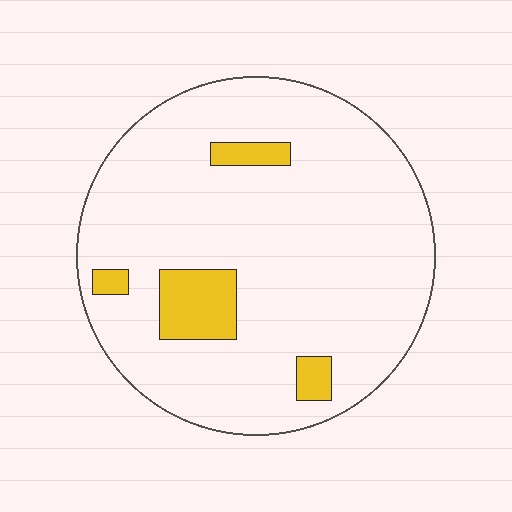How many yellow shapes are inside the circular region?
4.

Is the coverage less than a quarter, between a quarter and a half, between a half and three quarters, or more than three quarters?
Less than a quarter.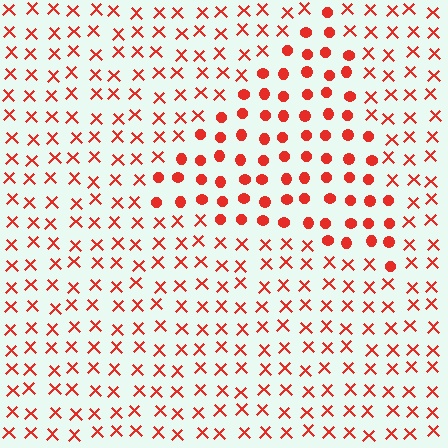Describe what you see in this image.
The image is filled with small red elements arranged in a uniform grid. A triangle-shaped region contains circles, while the surrounding area contains X marks. The boundary is defined purely by the change in element shape.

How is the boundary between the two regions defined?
The boundary is defined by a change in element shape: circles inside vs. X marks outside. All elements share the same color and spacing.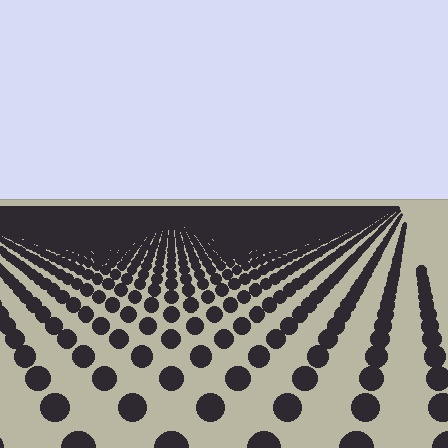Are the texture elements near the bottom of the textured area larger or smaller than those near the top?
Larger. Near the bottom, elements are closer to the viewer and appear at a bigger on-screen size.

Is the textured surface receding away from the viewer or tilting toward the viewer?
The surface is receding away from the viewer. Texture elements get smaller and denser toward the top.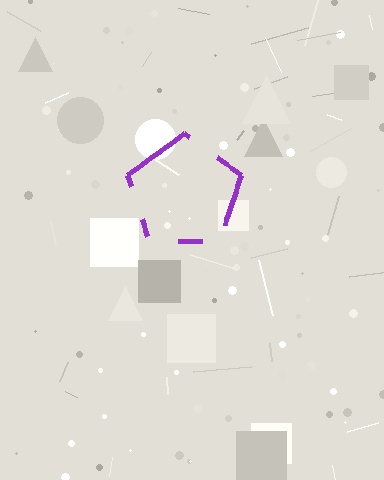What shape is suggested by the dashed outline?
The dashed outline suggests a pentagon.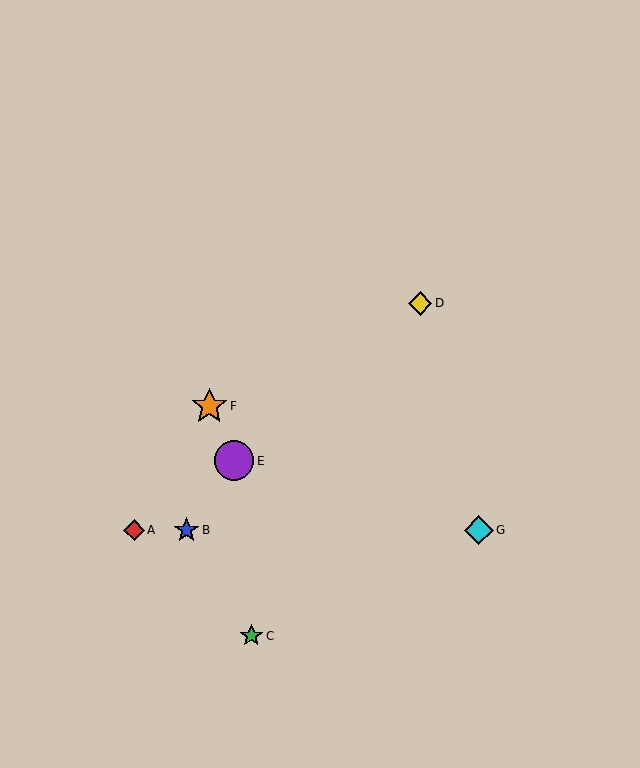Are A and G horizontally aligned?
Yes, both are at y≈530.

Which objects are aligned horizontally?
Objects A, B, G are aligned horizontally.